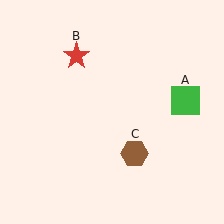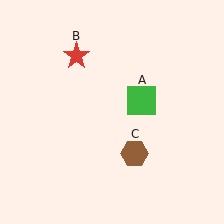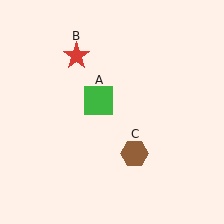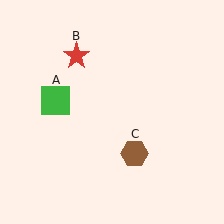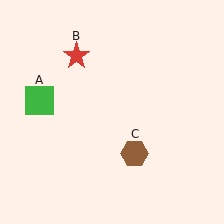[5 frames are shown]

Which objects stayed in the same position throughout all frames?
Red star (object B) and brown hexagon (object C) remained stationary.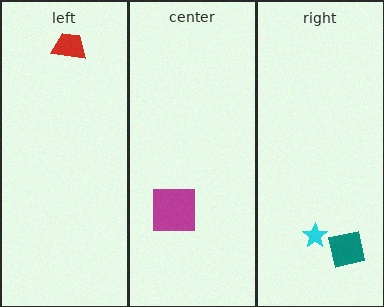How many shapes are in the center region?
1.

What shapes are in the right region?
The teal square, the cyan star.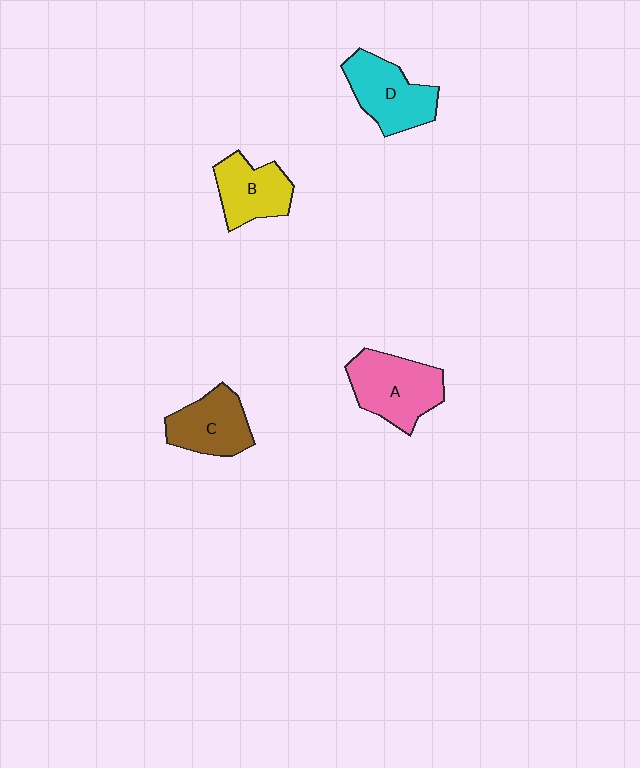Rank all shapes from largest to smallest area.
From largest to smallest: A (pink), D (cyan), C (brown), B (yellow).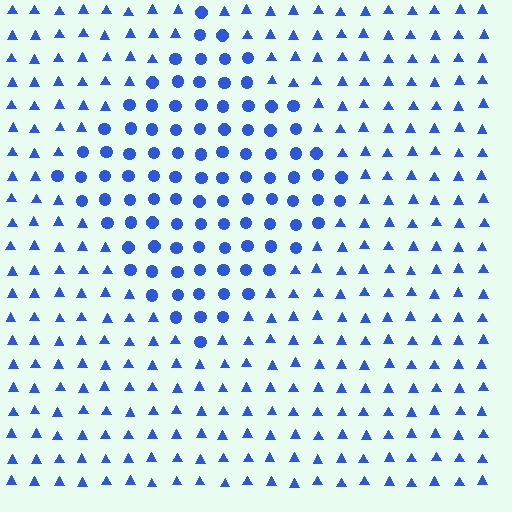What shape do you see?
I see a diamond.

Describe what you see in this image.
The image is filled with small blue elements arranged in a uniform grid. A diamond-shaped region contains circles, while the surrounding area contains triangles. The boundary is defined purely by the change in element shape.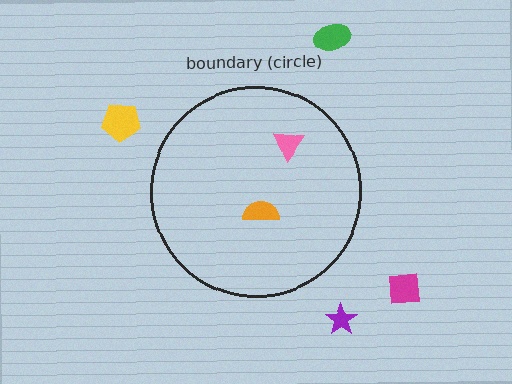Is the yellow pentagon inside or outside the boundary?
Outside.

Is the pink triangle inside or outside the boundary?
Inside.